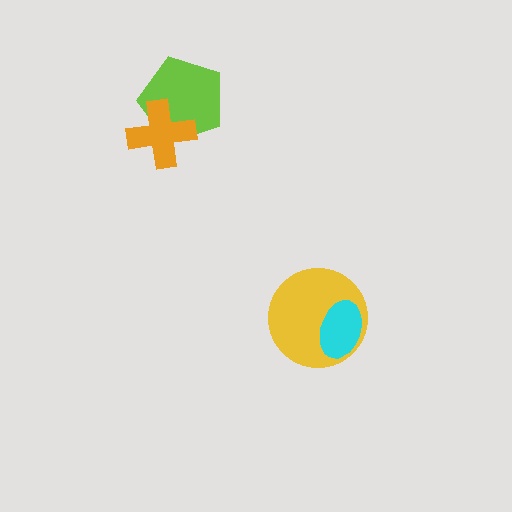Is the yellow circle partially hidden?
Yes, it is partially covered by another shape.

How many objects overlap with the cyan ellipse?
1 object overlaps with the cyan ellipse.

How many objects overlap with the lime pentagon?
1 object overlaps with the lime pentagon.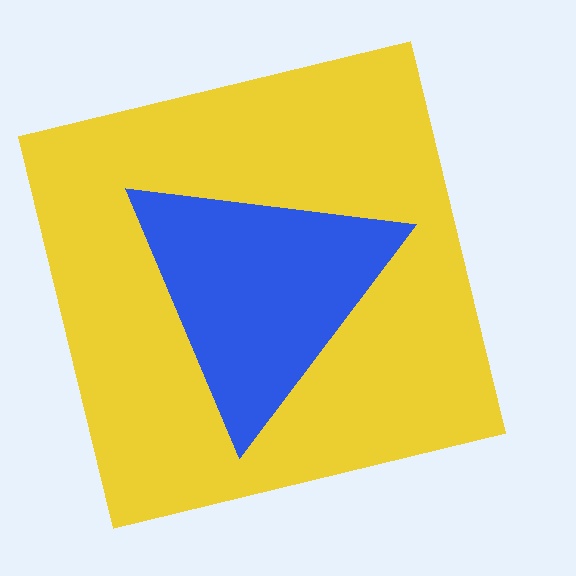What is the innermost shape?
The blue triangle.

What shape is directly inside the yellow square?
The blue triangle.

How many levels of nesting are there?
2.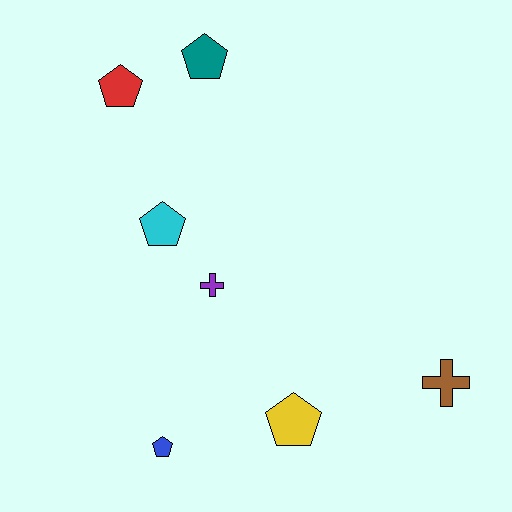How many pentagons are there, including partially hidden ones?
There are 5 pentagons.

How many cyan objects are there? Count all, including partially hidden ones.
There is 1 cyan object.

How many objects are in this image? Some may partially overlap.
There are 7 objects.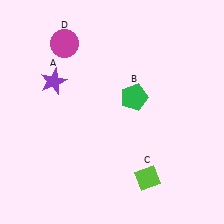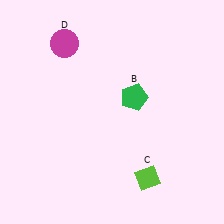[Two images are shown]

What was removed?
The purple star (A) was removed in Image 2.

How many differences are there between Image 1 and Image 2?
There is 1 difference between the two images.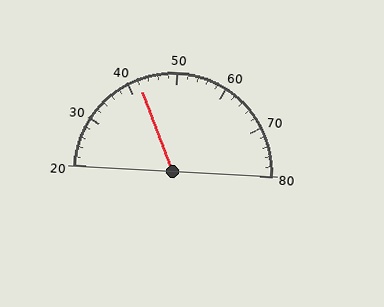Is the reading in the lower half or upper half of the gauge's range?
The reading is in the lower half of the range (20 to 80).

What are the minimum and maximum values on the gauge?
The gauge ranges from 20 to 80.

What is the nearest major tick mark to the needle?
The nearest major tick mark is 40.